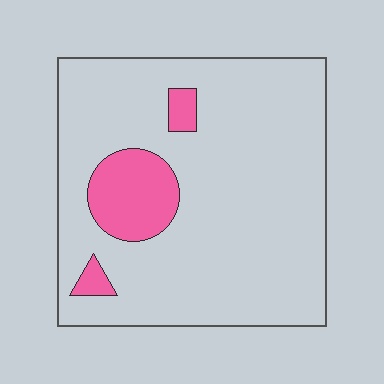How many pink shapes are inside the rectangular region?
3.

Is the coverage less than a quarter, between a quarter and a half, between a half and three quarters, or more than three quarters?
Less than a quarter.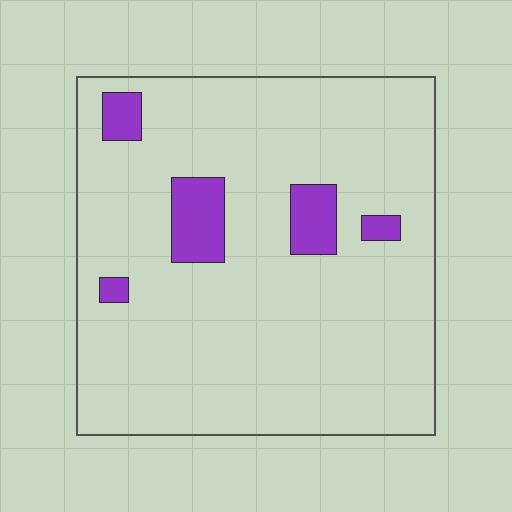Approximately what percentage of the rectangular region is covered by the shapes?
Approximately 10%.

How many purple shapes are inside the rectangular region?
5.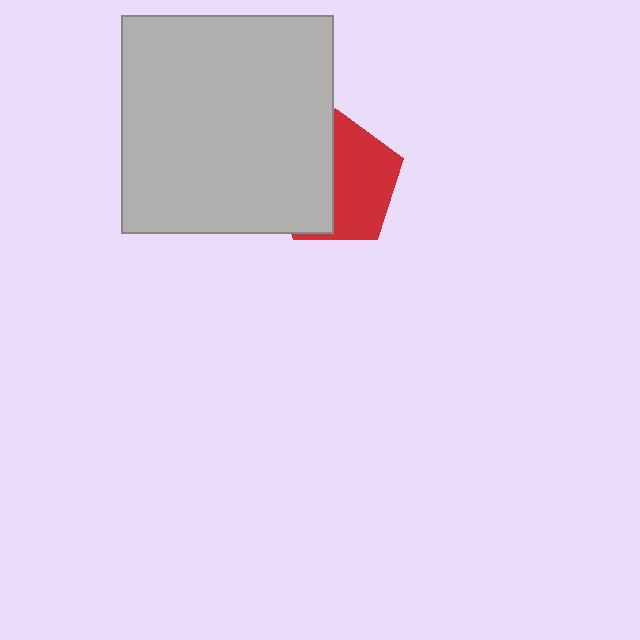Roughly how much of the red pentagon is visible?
About half of it is visible (roughly 54%).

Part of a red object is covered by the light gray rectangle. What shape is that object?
It is a pentagon.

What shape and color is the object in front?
The object in front is a light gray rectangle.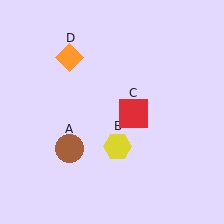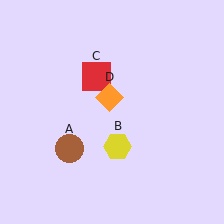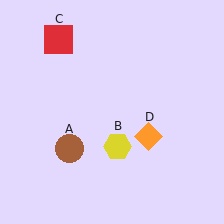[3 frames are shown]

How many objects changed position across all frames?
2 objects changed position: red square (object C), orange diamond (object D).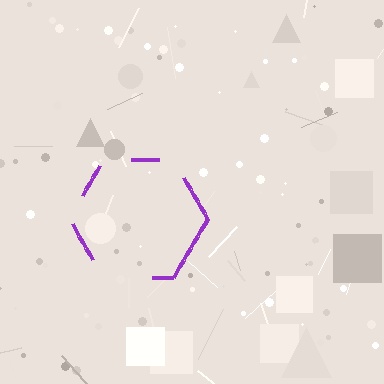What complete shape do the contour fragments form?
The contour fragments form a hexagon.